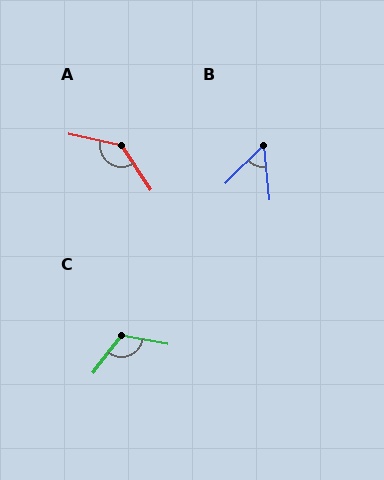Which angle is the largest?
A, at approximately 135 degrees.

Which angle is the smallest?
B, at approximately 50 degrees.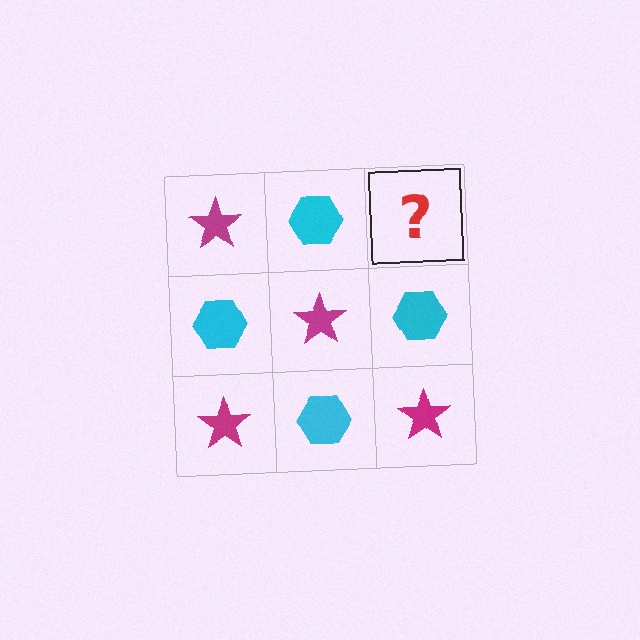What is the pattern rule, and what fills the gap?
The rule is that it alternates magenta star and cyan hexagon in a checkerboard pattern. The gap should be filled with a magenta star.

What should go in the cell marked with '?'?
The missing cell should contain a magenta star.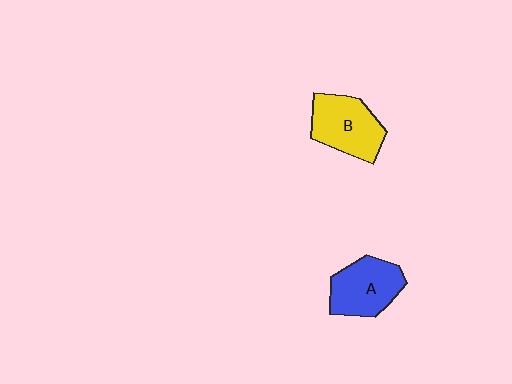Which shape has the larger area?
Shape B (yellow).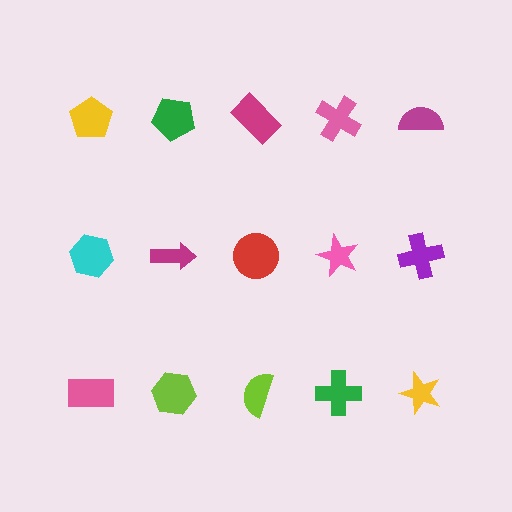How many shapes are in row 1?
5 shapes.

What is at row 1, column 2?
A green pentagon.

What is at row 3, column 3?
A lime semicircle.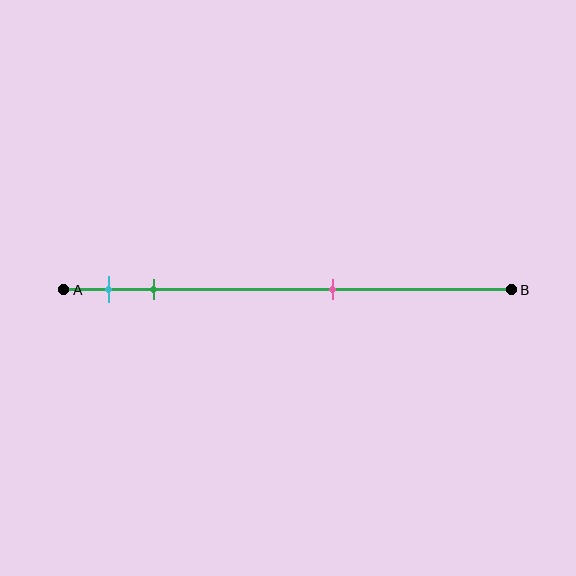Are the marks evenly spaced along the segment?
No, the marks are not evenly spaced.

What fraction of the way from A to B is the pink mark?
The pink mark is approximately 60% (0.6) of the way from A to B.